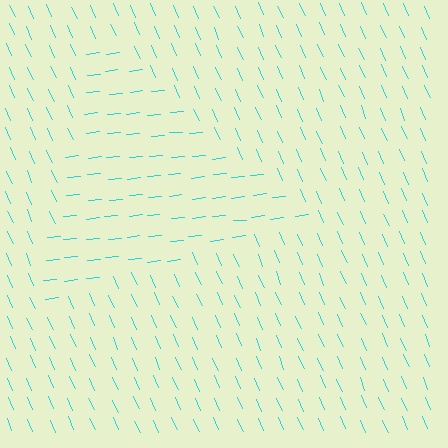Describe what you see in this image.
The image is filled with small cyan line segments. A triangle region in the image has lines oriented differently from the surrounding lines, creating a visible texture boundary.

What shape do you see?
I see a triangle.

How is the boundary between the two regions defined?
The boundary is defined purely by a change in line orientation (approximately 73 degrees difference). All lines are the same color and thickness.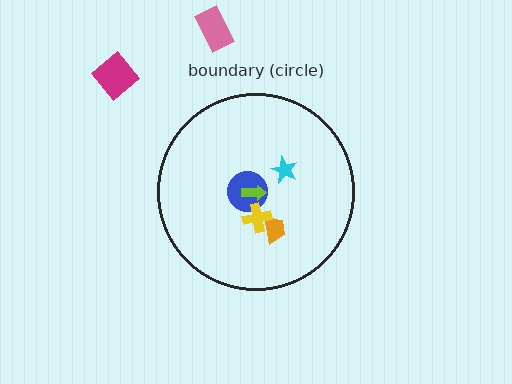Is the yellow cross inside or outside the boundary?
Inside.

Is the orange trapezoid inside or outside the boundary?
Inside.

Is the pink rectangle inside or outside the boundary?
Outside.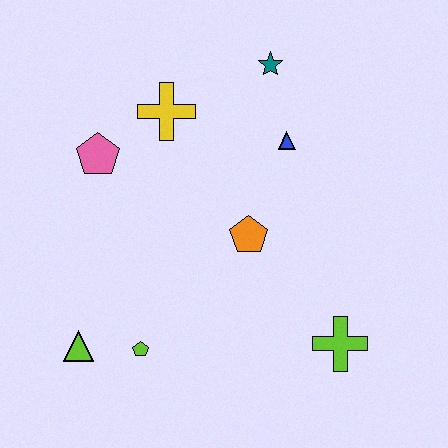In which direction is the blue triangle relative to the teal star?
The blue triangle is below the teal star.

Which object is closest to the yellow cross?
The pink pentagon is closest to the yellow cross.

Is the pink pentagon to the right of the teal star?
No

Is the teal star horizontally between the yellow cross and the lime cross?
Yes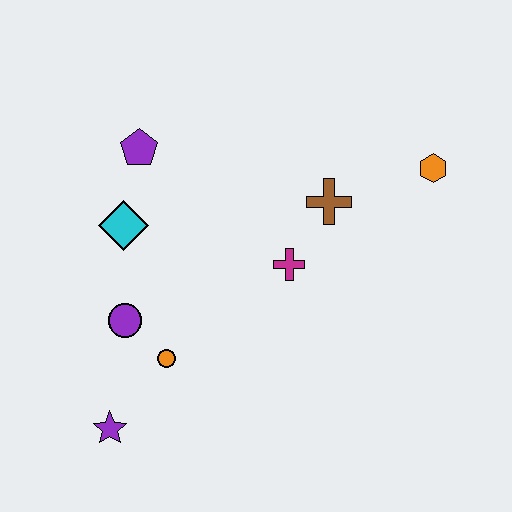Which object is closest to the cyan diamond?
The purple pentagon is closest to the cyan diamond.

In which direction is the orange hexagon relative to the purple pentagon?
The orange hexagon is to the right of the purple pentagon.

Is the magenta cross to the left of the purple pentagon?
No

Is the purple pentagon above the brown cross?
Yes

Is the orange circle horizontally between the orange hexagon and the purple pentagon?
Yes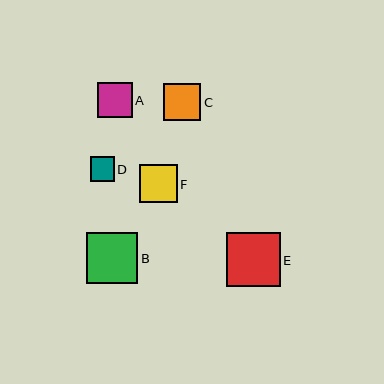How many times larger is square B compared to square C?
Square B is approximately 1.4 times the size of square C.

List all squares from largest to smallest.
From largest to smallest: E, B, F, C, A, D.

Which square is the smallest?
Square D is the smallest with a size of approximately 24 pixels.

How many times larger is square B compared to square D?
Square B is approximately 2.1 times the size of square D.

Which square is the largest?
Square E is the largest with a size of approximately 54 pixels.